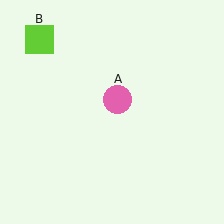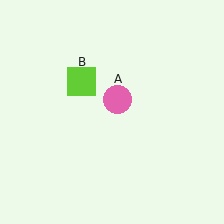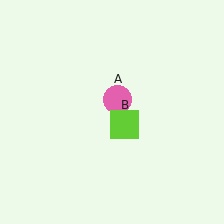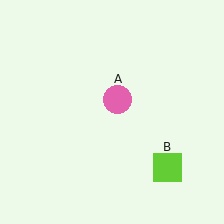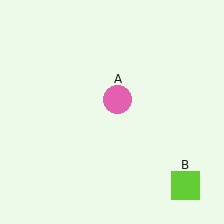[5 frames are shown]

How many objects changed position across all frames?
1 object changed position: lime square (object B).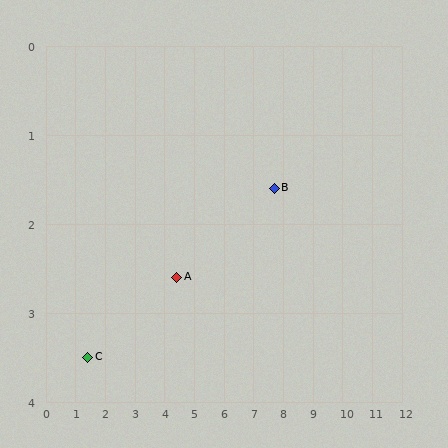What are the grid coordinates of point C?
Point C is at approximately (1.4, 3.5).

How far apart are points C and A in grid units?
Points C and A are about 3.1 grid units apart.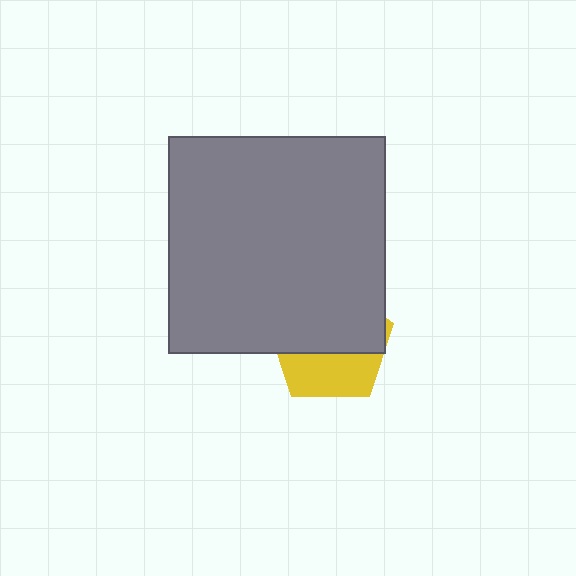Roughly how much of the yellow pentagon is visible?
A small part of it is visible (roughly 40%).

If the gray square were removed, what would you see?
You would see the complete yellow pentagon.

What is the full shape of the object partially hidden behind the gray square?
The partially hidden object is a yellow pentagon.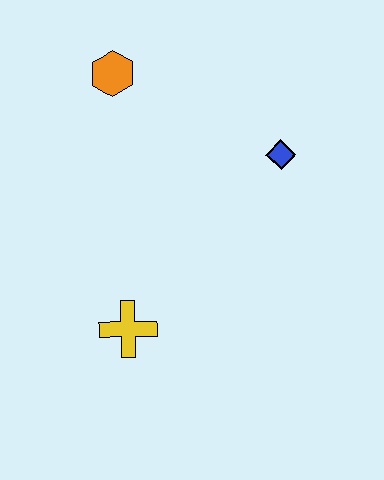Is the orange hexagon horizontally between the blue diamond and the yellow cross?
No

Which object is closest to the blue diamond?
The orange hexagon is closest to the blue diamond.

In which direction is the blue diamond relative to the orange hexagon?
The blue diamond is to the right of the orange hexagon.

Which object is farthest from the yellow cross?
The orange hexagon is farthest from the yellow cross.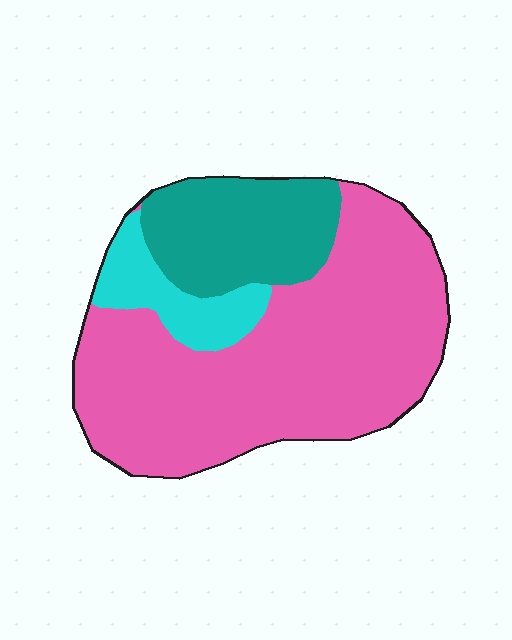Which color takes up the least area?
Cyan, at roughly 10%.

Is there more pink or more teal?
Pink.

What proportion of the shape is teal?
Teal covers about 20% of the shape.